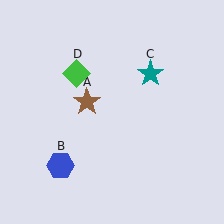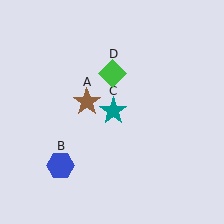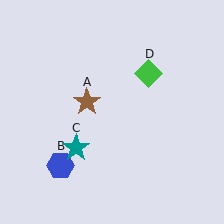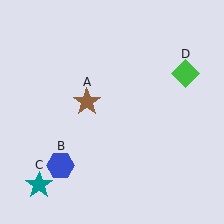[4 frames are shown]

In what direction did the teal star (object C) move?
The teal star (object C) moved down and to the left.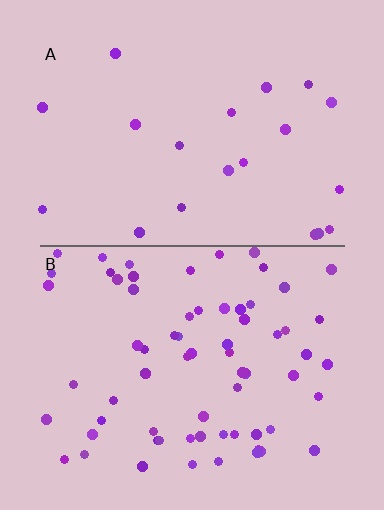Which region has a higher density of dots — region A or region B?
B (the bottom).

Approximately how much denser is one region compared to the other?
Approximately 3.3× — region B over region A.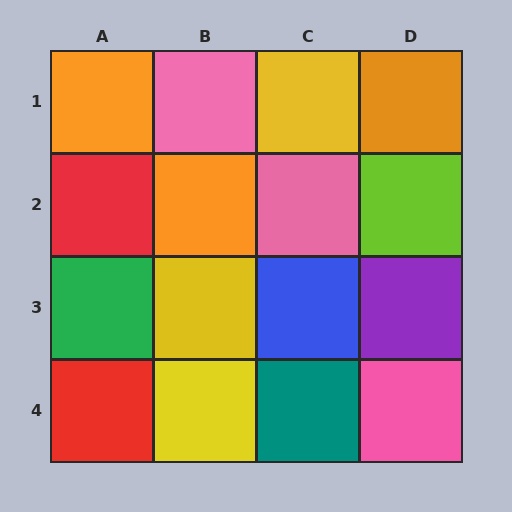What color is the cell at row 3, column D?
Purple.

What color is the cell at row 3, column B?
Yellow.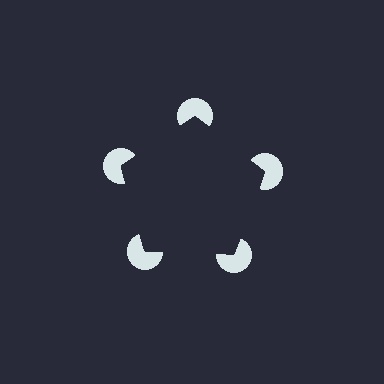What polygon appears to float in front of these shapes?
An illusory pentagon — its edges are inferred from the aligned wedge cuts in the pac-man discs, not physically drawn.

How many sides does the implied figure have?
5 sides.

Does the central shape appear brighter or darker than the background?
It typically appears slightly darker than the background, even though no actual brightness change is drawn.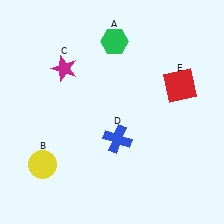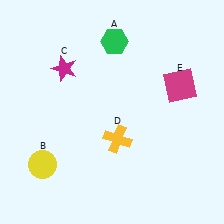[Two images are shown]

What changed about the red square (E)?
In Image 1, E is red. In Image 2, it changed to magenta.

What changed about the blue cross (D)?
In Image 1, D is blue. In Image 2, it changed to yellow.